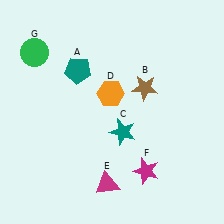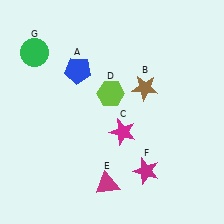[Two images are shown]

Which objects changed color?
A changed from teal to blue. C changed from teal to magenta. D changed from orange to lime.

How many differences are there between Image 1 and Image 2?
There are 3 differences between the two images.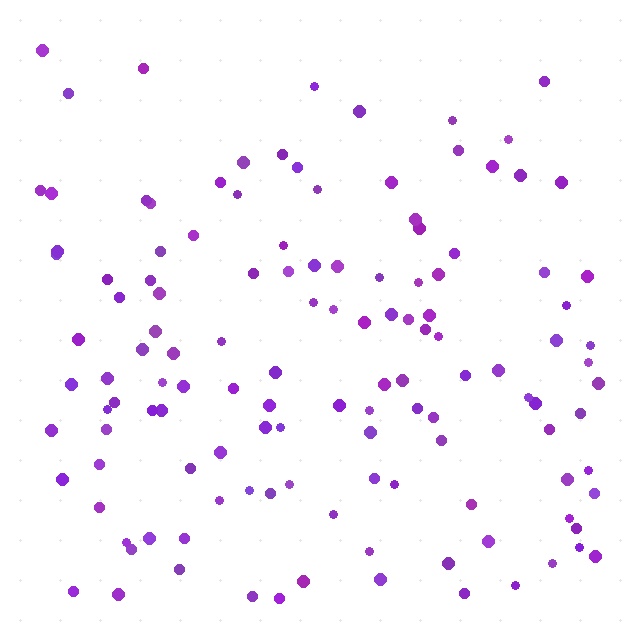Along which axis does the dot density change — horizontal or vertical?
Vertical.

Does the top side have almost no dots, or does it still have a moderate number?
Still a moderate number, just noticeably fewer than the bottom.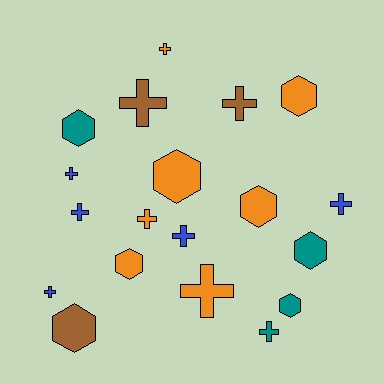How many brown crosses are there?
There are 2 brown crosses.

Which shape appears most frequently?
Cross, with 11 objects.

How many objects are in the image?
There are 19 objects.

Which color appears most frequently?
Orange, with 7 objects.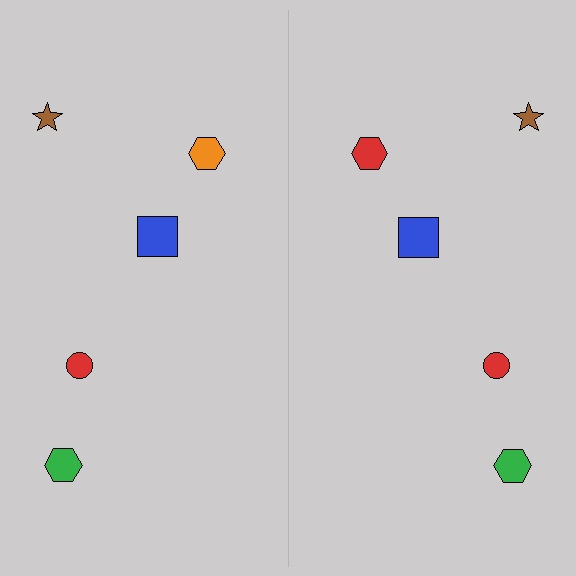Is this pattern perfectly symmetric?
No, the pattern is not perfectly symmetric. The red hexagon on the right side breaks the symmetry — its mirror counterpart is orange.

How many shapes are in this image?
There are 10 shapes in this image.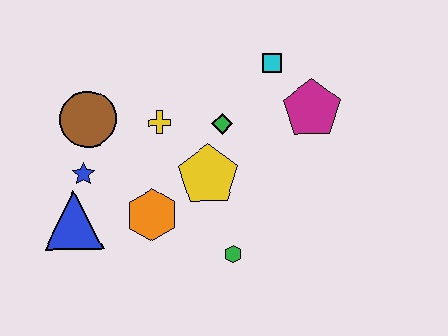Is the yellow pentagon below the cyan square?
Yes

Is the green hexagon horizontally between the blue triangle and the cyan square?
Yes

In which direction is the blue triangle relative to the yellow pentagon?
The blue triangle is to the left of the yellow pentagon.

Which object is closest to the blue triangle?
The blue star is closest to the blue triangle.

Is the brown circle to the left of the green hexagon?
Yes